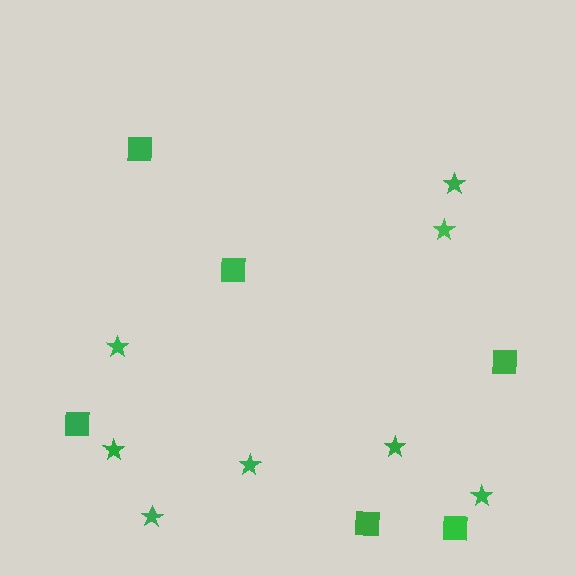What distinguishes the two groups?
There are 2 groups: one group of stars (8) and one group of squares (6).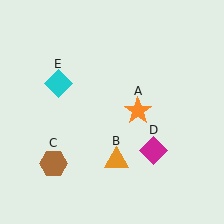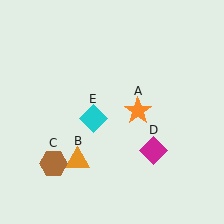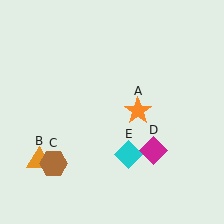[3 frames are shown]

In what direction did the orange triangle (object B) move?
The orange triangle (object B) moved left.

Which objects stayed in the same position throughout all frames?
Orange star (object A) and brown hexagon (object C) and magenta diamond (object D) remained stationary.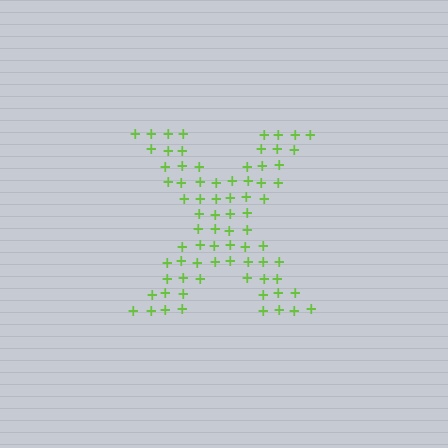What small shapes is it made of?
It is made of small plus signs.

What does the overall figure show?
The overall figure shows the letter X.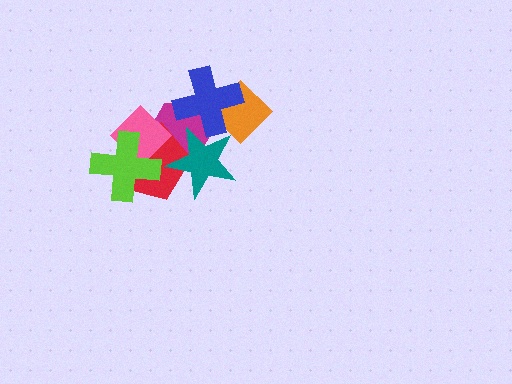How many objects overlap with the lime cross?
2 objects overlap with the lime cross.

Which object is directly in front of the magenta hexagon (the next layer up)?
The red pentagon is directly in front of the magenta hexagon.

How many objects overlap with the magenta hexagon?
4 objects overlap with the magenta hexagon.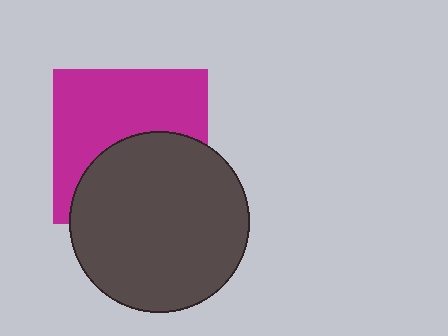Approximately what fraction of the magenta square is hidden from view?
Roughly 46% of the magenta square is hidden behind the dark gray circle.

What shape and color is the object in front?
The object in front is a dark gray circle.